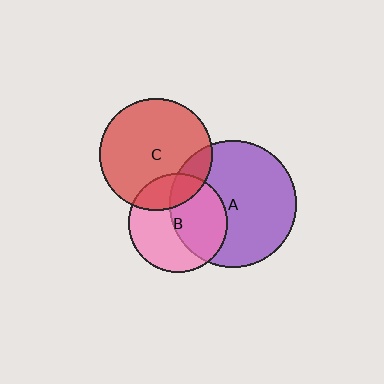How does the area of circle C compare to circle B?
Approximately 1.3 times.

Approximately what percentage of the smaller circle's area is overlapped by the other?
Approximately 50%.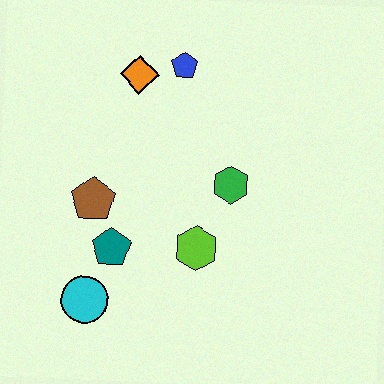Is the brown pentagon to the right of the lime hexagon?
No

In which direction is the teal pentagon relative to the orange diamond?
The teal pentagon is below the orange diamond.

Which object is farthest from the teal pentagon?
The blue pentagon is farthest from the teal pentagon.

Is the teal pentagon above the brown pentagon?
No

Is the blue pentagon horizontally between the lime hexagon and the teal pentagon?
Yes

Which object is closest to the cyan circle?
The teal pentagon is closest to the cyan circle.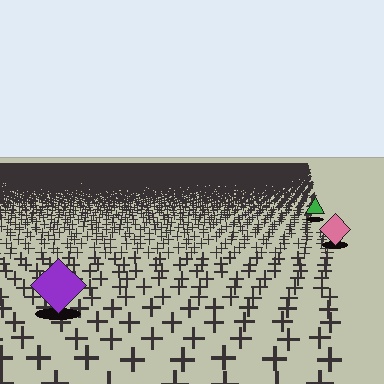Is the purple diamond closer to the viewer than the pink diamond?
Yes. The purple diamond is closer — you can tell from the texture gradient: the ground texture is coarser near it.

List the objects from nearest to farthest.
From nearest to farthest: the purple diamond, the pink diamond, the green triangle.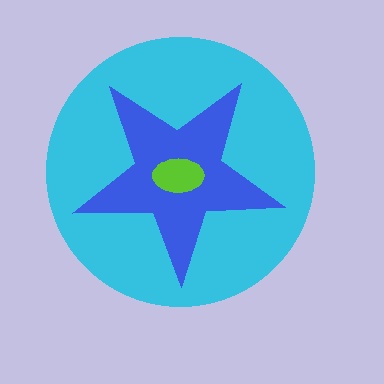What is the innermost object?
The lime ellipse.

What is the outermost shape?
The cyan circle.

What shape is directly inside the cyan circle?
The blue star.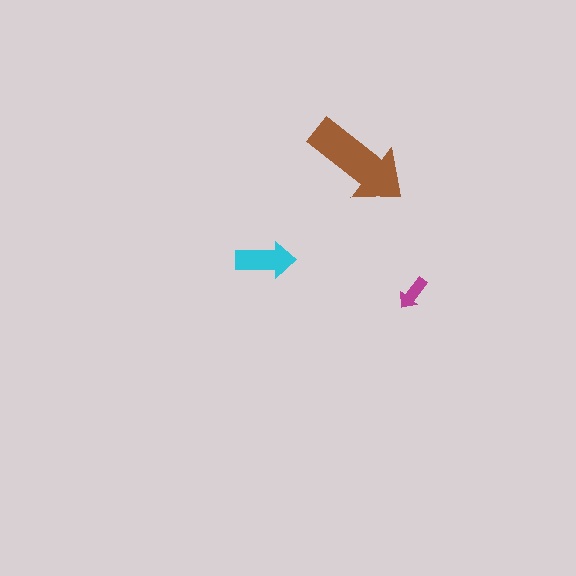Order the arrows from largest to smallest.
the brown one, the cyan one, the magenta one.